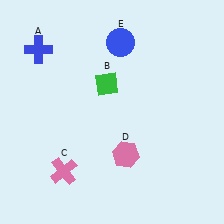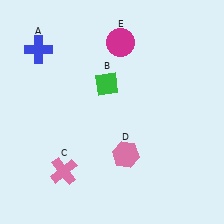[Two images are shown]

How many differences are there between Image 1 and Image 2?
There is 1 difference between the two images.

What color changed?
The circle (E) changed from blue in Image 1 to magenta in Image 2.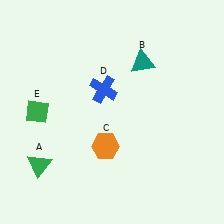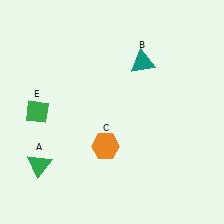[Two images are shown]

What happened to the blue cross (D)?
The blue cross (D) was removed in Image 2. It was in the top-left area of Image 1.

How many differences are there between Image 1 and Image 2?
There is 1 difference between the two images.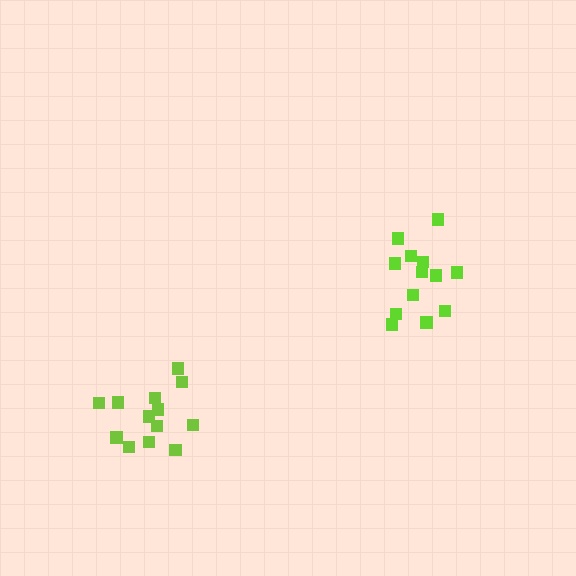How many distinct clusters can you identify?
There are 2 distinct clusters.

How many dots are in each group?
Group 1: 13 dots, Group 2: 13 dots (26 total).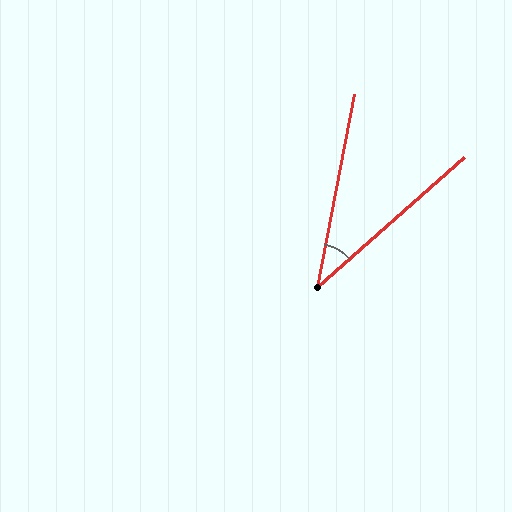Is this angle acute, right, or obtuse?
It is acute.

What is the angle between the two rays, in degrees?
Approximately 37 degrees.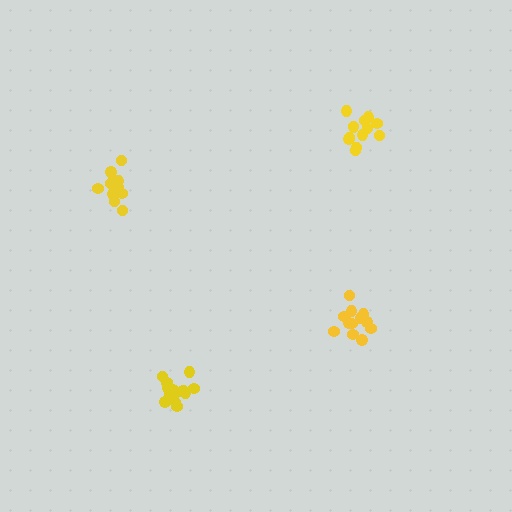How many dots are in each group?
Group 1: 13 dots, Group 2: 13 dots, Group 3: 15 dots, Group 4: 12 dots (53 total).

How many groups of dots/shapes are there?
There are 4 groups.